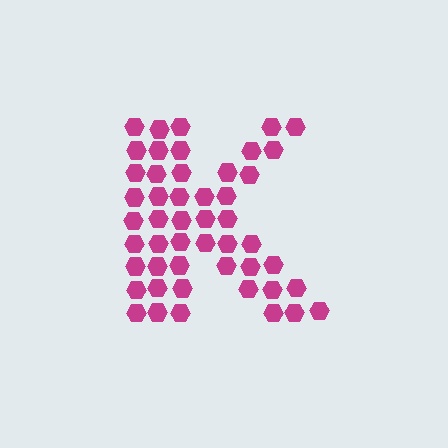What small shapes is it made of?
It is made of small hexagons.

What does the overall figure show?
The overall figure shows the letter K.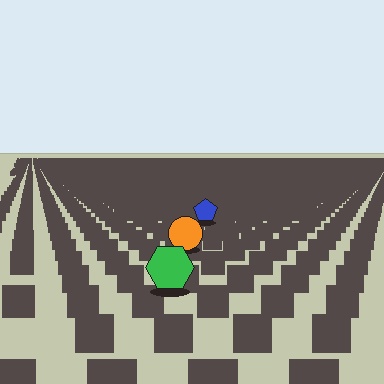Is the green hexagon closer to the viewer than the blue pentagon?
Yes. The green hexagon is closer — you can tell from the texture gradient: the ground texture is coarser near it.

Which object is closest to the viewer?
The green hexagon is closest. The texture marks near it are larger and more spread out.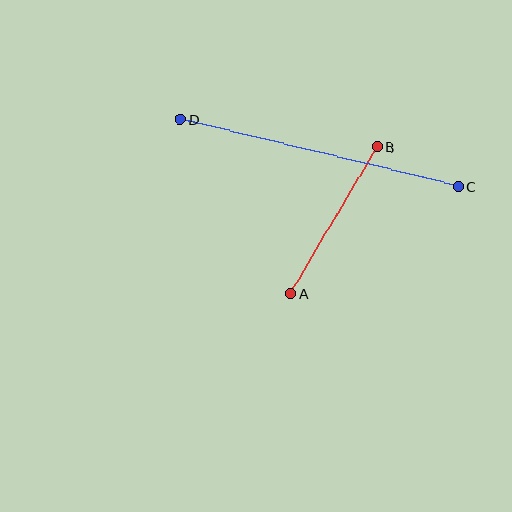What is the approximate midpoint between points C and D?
The midpoint is at approximately (319, 153) pixels.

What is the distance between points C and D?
The distance is approximately 286 pixels.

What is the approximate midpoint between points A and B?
The midpoint is at approximately (334, 220) pixels.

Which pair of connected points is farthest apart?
Points C and D are farthest apart.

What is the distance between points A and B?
The distance is approximately 170 pixels.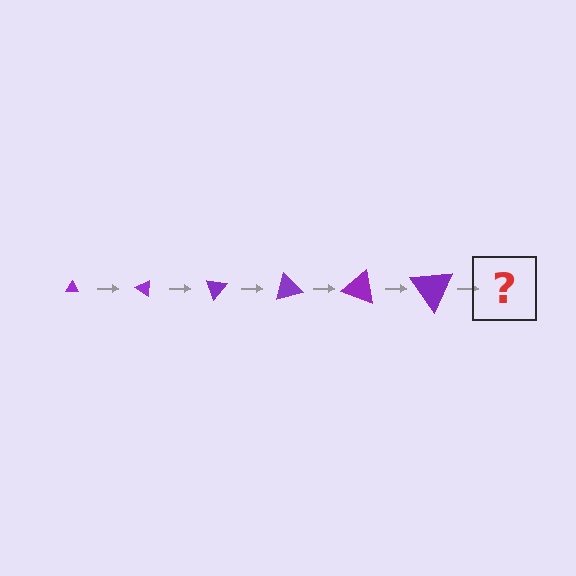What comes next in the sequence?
The next element should be a triangle, larger than the previous one and rotated 210 degrees from the start.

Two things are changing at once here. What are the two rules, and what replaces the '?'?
The two rules are that the triangle grows larger each step and it rotates 35 degrees each step. The '?' should be a triangle, larger than the previous one and rotated 210 degrees from the start.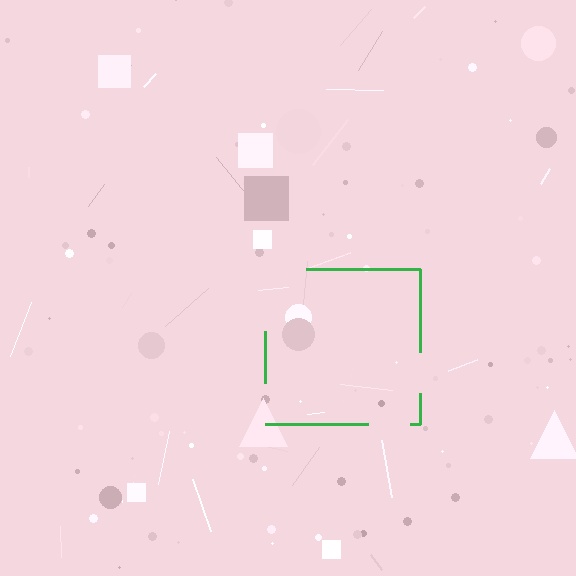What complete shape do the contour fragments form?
The contour fragments form a square.